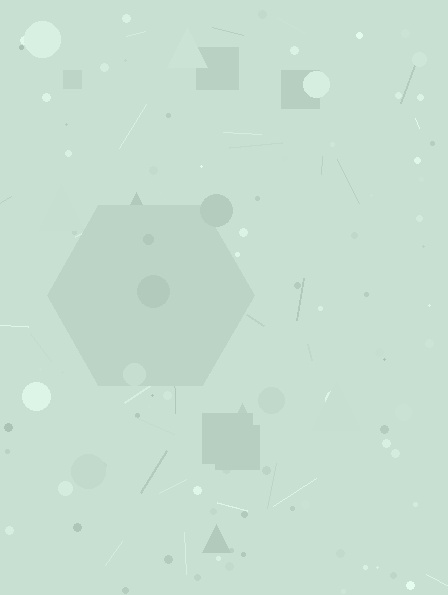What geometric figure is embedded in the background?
A hexagon is embedded in the background.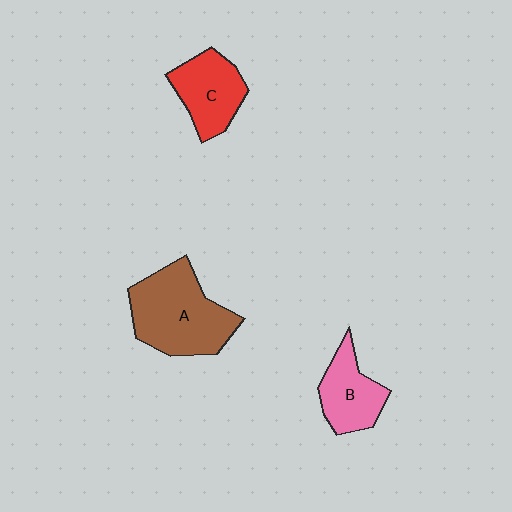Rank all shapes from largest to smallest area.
From largest to smallest: A (brown), C (red), B (pink).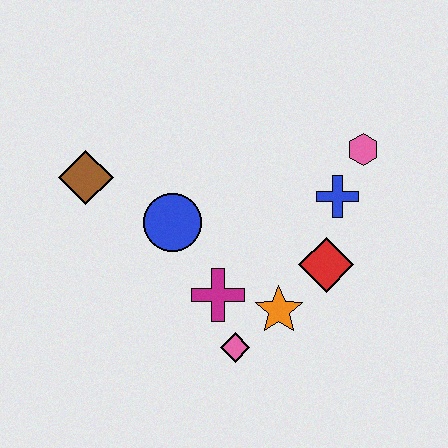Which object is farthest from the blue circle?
The pink hexagon is farthest from the blue circle.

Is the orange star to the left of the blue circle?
No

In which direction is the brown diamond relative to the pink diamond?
The brown diamond is above the pink diamond.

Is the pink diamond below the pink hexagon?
Yes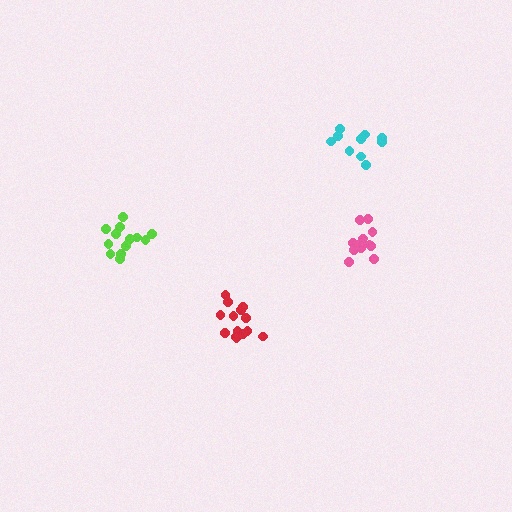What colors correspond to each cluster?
The clusters are colored: cyan, red, lime, pink.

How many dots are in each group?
Group 1: 10 dots, Group 2: 14 dots, Group 3: 14 dots, Group 4: 12 dots (50 total).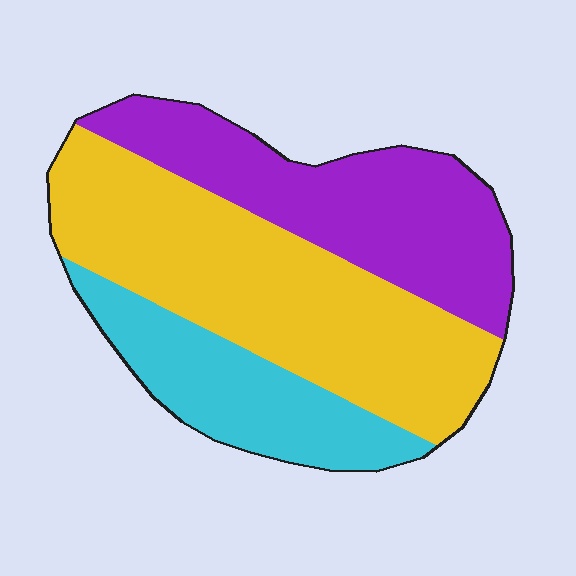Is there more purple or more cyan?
Purple.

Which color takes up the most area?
Yellow, at roughly 45%.